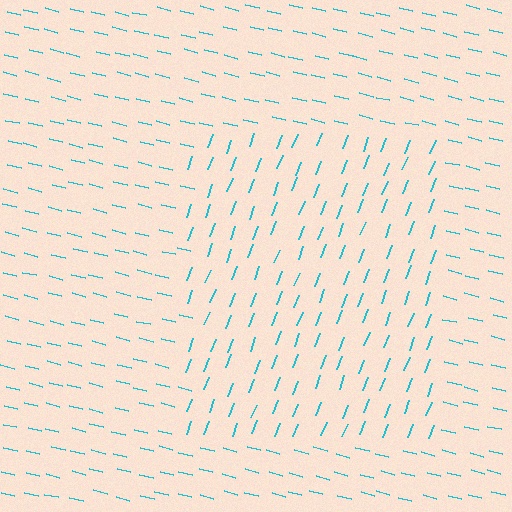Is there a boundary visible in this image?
Yes, there is a texture boundary formed by a change in line orientation.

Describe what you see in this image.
The image is filled with small cyan line segments. A rectangle region in the image has lines oriented differently from the surrounding lines, creating a visible texture boundary.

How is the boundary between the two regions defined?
The boundary is defined purely by a change in line orientation (approximately 83 degrees difference). All lines are the same color and thickness.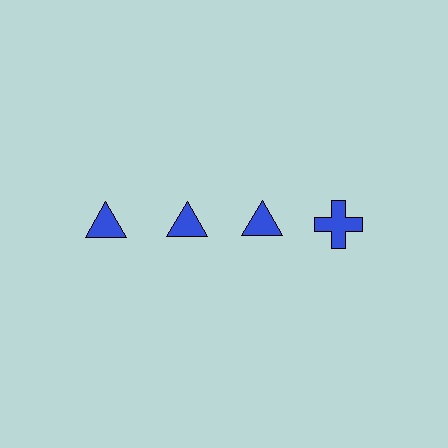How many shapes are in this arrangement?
There are 4 shapes arranged in a grid pattern.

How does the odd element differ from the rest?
It has a different shape: cross instead of triangle.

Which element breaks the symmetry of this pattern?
The blue cross in the top row, second from right column breaks the symmetry. All other shapes are blue triangles.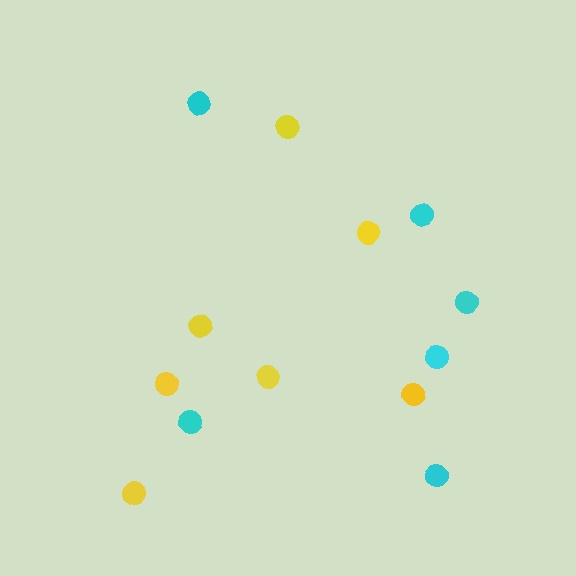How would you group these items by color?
There are 2 groups: one group of cyan circles (6) and one group of yellow circles (7).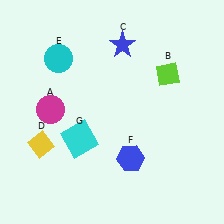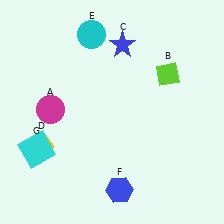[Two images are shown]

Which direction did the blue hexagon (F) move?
The blue hexagon (F) moved down.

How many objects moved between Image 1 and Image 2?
3 objects moved between the two images.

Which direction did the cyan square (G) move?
The cyan square (G) moved left.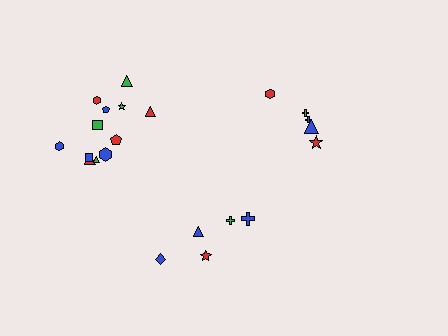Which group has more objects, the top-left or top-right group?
The top-left group.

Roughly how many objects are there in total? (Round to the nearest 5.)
Roughly 20 objects in total.